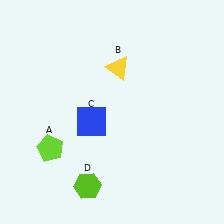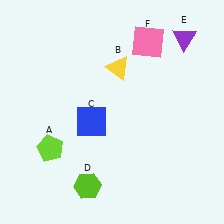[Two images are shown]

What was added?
A purple triangle (E), a pink square (F) were added in Image 2.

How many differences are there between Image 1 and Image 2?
There are 2 differences between the two images.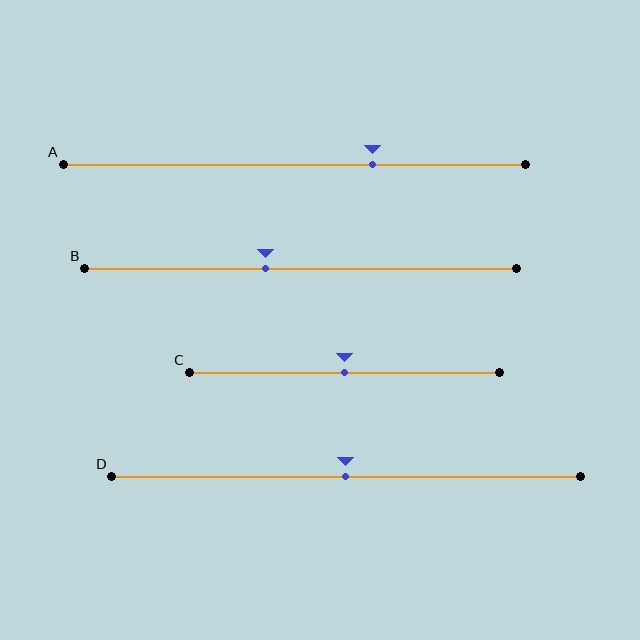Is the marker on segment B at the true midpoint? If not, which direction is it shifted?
No, the marker on segment B is shifted to the left by about 8% of the segment length.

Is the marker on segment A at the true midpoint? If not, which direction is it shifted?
No, the marker on segment A is shifted to the right by about 17% of the segment length.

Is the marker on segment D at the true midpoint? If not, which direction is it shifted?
Yes, the marker on segment D is at the true midpoint.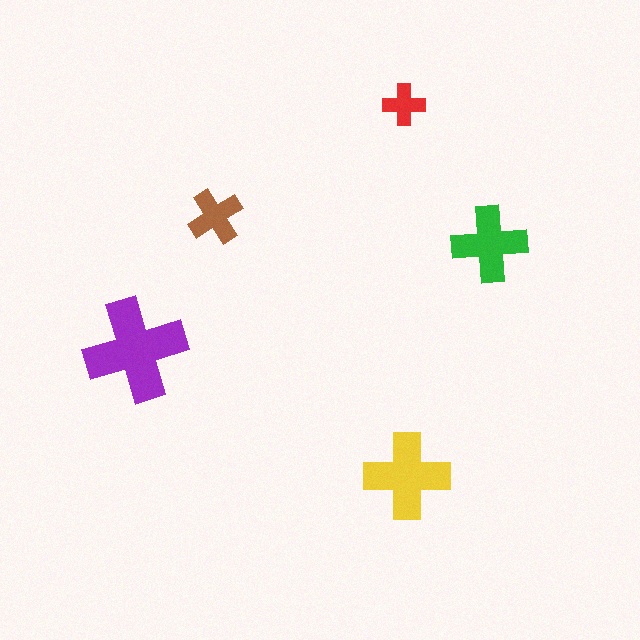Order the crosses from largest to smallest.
the purple one, the yellow one, the green one, the brown one, the red one.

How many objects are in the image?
There are 5 objects in the image.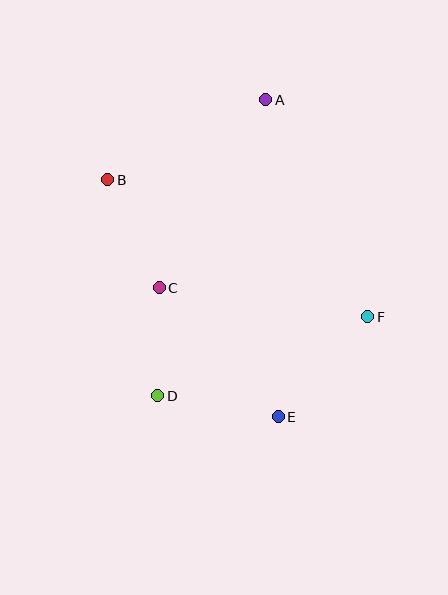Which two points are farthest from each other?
Points A and E are farthest from each other.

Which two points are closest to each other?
Points C and D are closest to each other.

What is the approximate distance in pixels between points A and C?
The distance between A and C is approximately 217 pixels.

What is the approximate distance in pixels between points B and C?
The distance between B and C is approximately 120 pixels.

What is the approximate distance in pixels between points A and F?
The distance between A and F is approximately 240 pixels.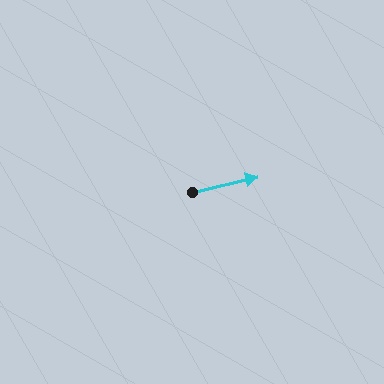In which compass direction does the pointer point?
East.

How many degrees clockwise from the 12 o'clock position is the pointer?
Approximately 77 degrees.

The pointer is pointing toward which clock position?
Roughly 3 o'clock.